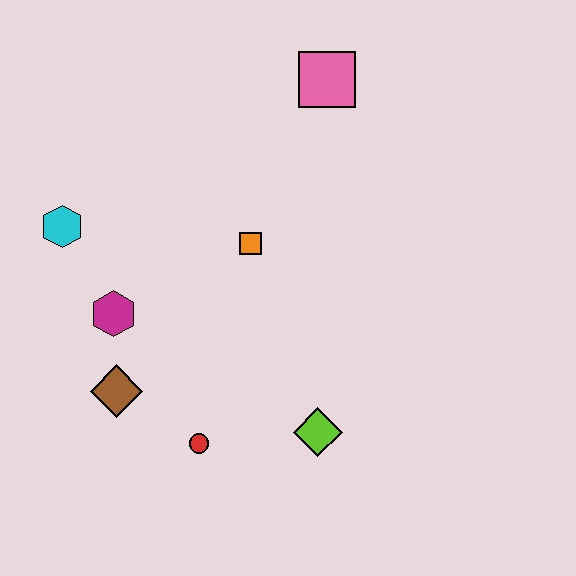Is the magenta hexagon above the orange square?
No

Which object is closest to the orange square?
The magenta hexagon is closest to the orange square.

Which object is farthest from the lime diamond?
The pink square is farthest from the lime diamond.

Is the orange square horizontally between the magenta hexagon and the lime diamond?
Yes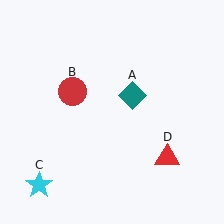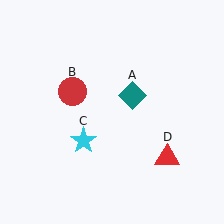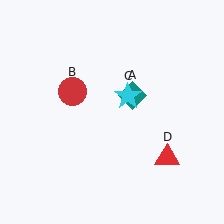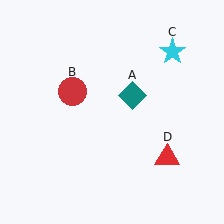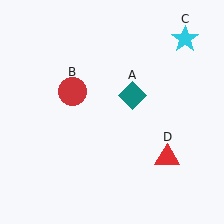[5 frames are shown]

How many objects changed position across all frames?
1 object changed position: cyan star (object C).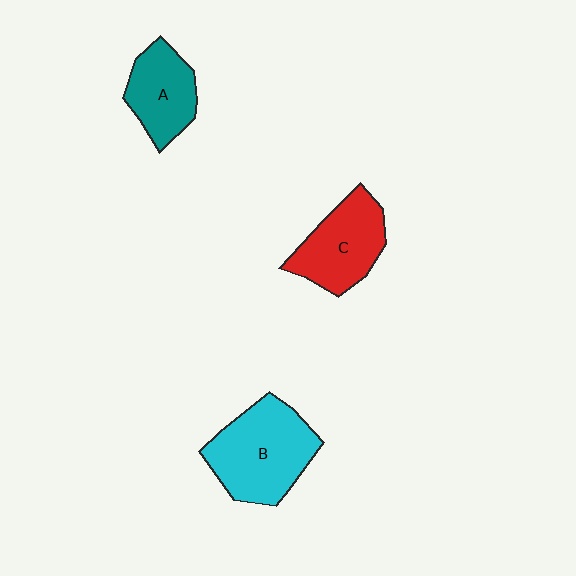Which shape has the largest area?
Shape B (cyan).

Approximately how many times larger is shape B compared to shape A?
Approximately 1.6 times.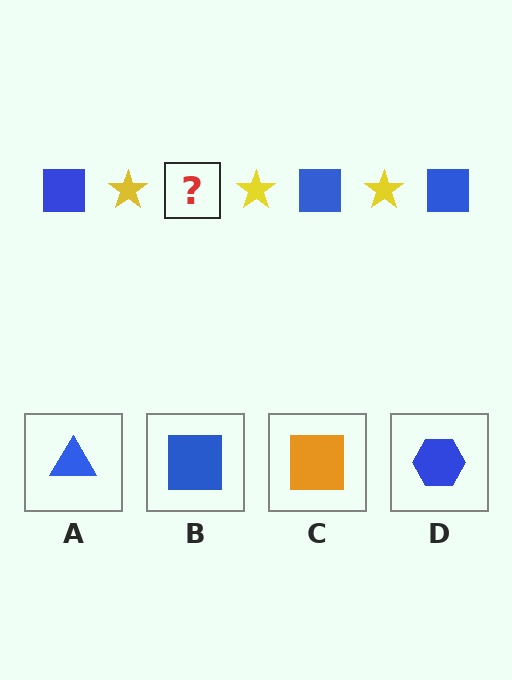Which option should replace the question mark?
Option B.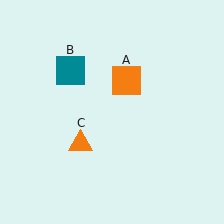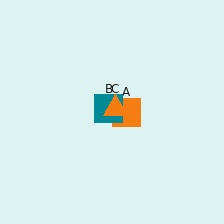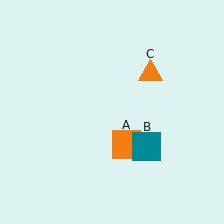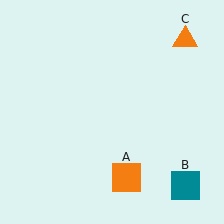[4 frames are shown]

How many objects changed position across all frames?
3 objects changed position: orange square (object A), teal square (object B), orange triangle (object C).